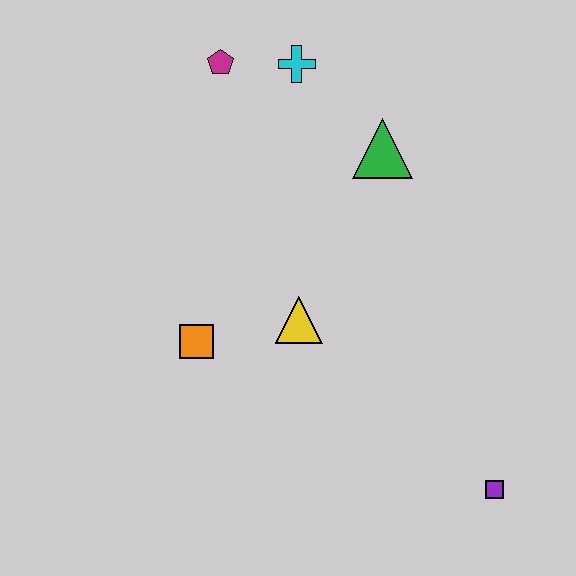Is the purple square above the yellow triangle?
No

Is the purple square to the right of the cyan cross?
Yes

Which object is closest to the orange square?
The yellow triangle is closest to the orange square.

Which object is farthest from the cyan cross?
The purple square is farthest from the cyan cross.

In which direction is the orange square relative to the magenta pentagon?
The orange square is below the magenta pentagon.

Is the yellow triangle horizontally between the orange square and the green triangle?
Yes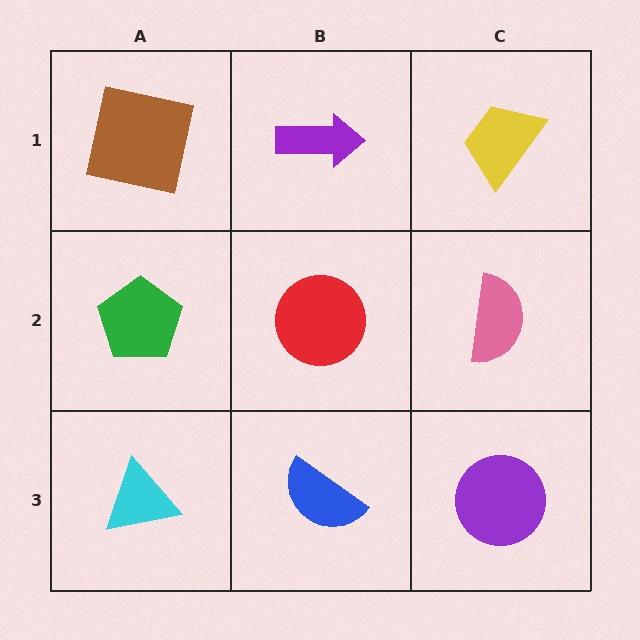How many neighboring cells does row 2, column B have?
4.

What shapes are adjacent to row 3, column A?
A green pentagon (row 2, column A), a blue semicircle (row 3, column B).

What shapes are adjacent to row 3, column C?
A pink semicircle (row 2, column C), a blue semicircle (row 3, column B).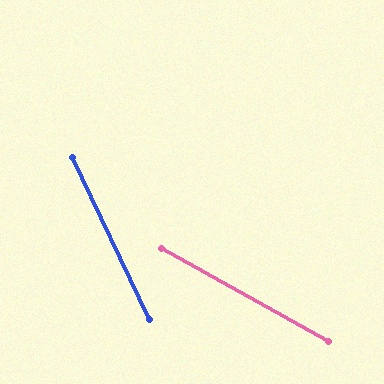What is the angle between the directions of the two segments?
Approximately 36 degrees.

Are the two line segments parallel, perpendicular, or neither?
Neither parallel nor perpendicular — they differ by about 36°.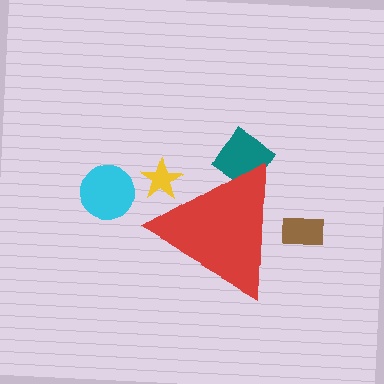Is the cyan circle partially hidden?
No, the cyan circle is fully visible.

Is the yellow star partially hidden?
Yes, the yellow star is partially hidden behind the red triangle.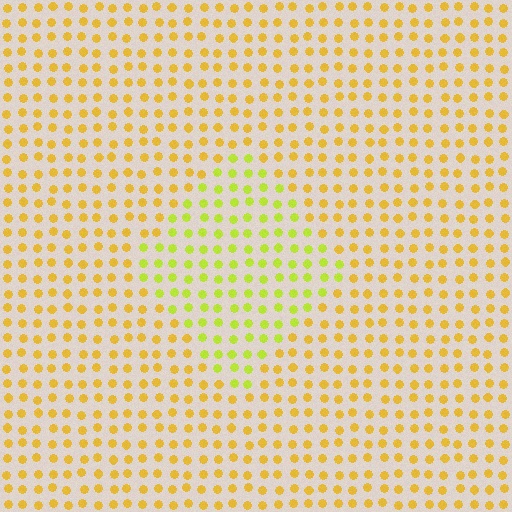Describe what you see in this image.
The image is filled with small yellow elements in a uniform arrangement. A diamond-shaped region is visible where the elements are tinted to a slightly different hue, forming a subtle color boundary.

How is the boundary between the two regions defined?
The boundary is defined purely by a slight shift in hue (about 32 degrees). Spacing, size, and orientation are identical on both sides.